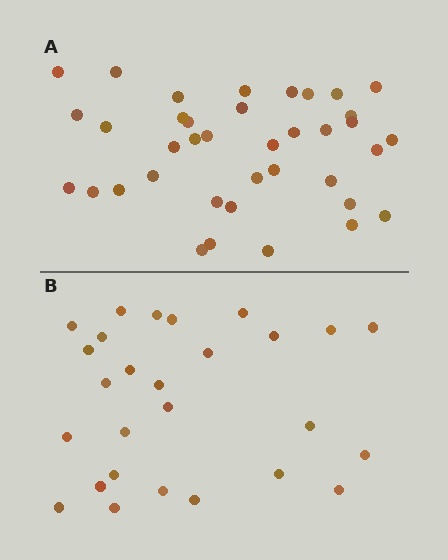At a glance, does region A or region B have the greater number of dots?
Region A (the top region) has more dots.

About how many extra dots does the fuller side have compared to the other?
Region A has roughly 12 or so more dots than region B.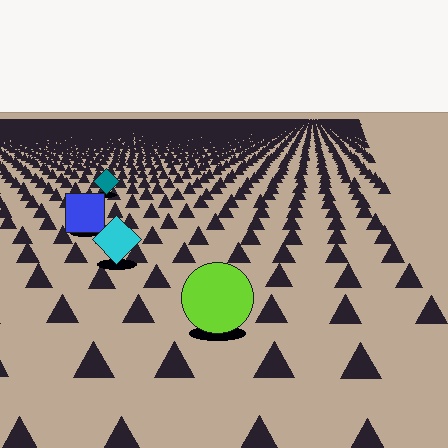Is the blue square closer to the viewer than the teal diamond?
Yes. The blue square is closer — you can tell from the texture gradient: the ground texture is coarser near it.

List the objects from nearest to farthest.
From nearest to farthest: the lime circle, the cyan diamond, the blue square, the teal diamond.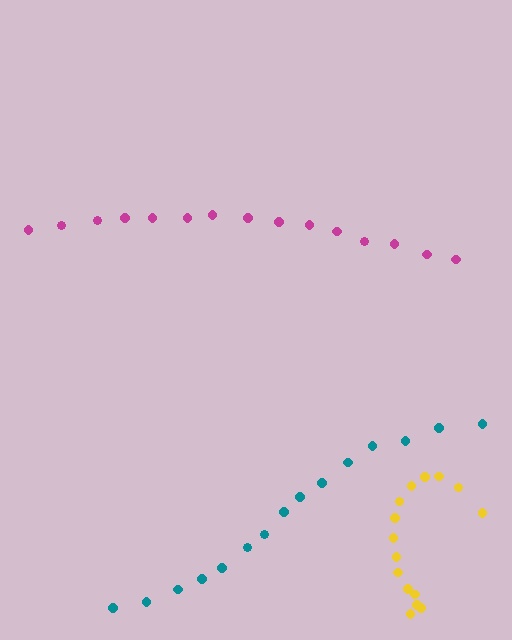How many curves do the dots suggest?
There are 3 distinct paths.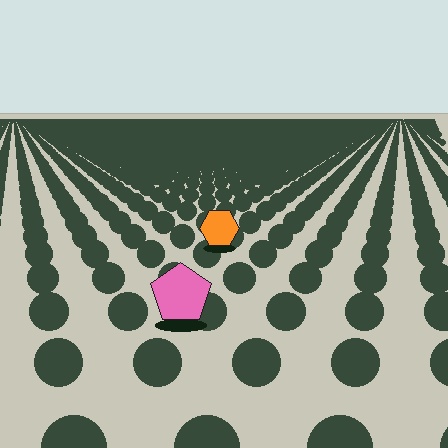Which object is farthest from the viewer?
The orange hexagon is farthest from the viewer. It appears smaller and the ground texture around it is denser.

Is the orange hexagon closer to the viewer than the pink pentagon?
No. The pink pentagon is closer — you can tell from the texture gradient: the ground texture is coarser near it.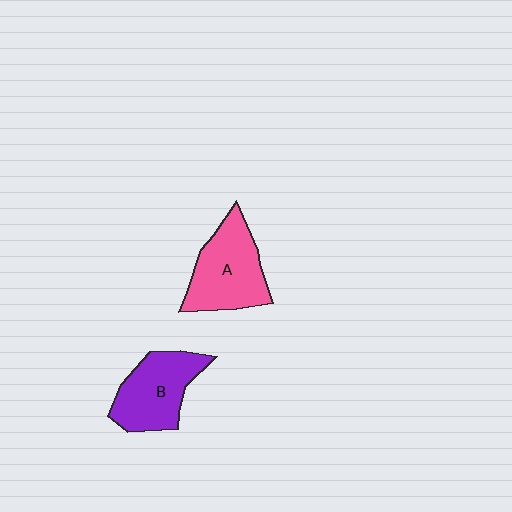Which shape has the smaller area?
Shape B (purple).